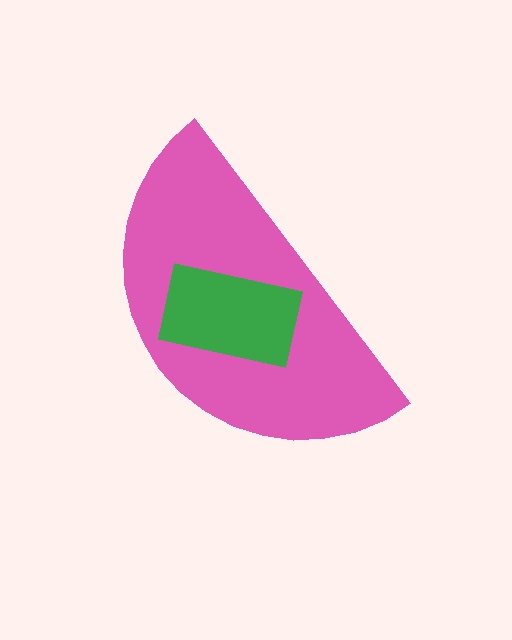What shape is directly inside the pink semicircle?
The green rectangle.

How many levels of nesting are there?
2.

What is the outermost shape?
The pink semicircle.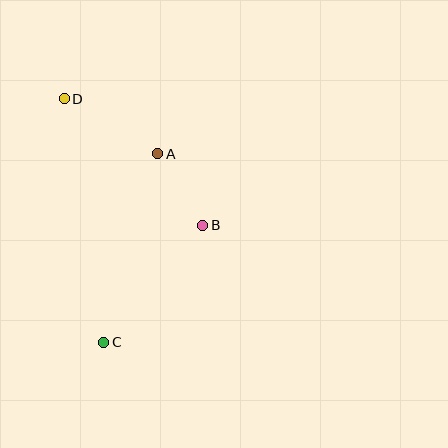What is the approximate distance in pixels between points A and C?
The distance between A and C is approximately 196 pixels.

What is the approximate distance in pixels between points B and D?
The distance between B and D is approximately 188 pixels.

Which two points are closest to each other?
Points A and B are closest to each other.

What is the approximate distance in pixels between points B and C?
The distance between B and C is approximately 153 pixels.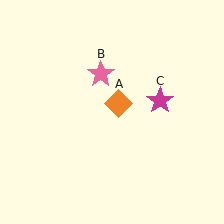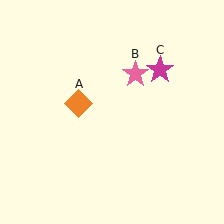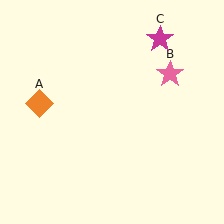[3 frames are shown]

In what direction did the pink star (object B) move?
The pink star (object B) moved right.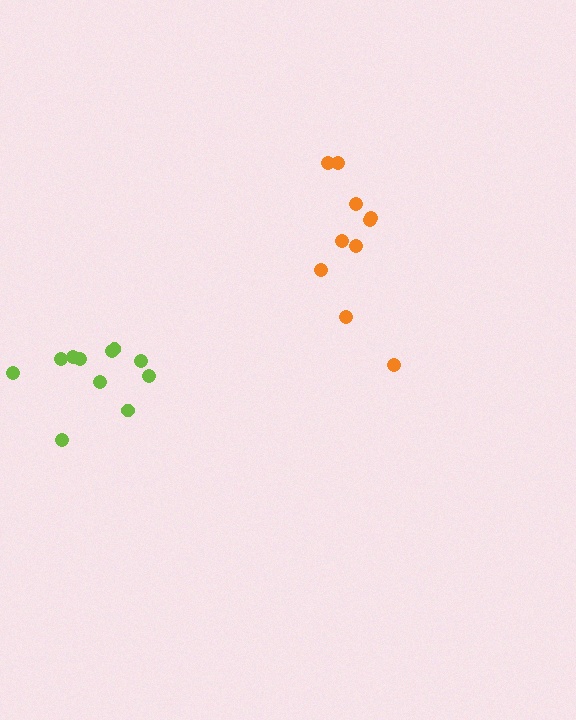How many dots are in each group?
Group 1: 10 dots, Group 2: 11 dots (21 total).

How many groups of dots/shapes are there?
There are 2 groups.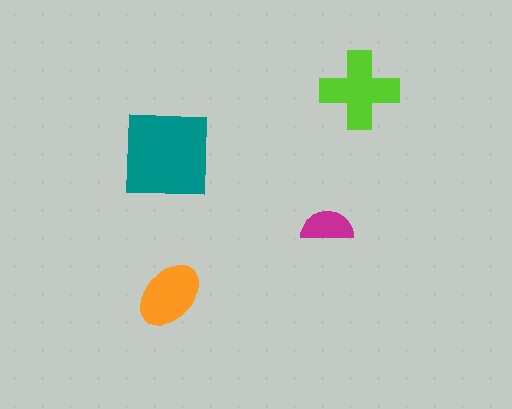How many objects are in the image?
There are 4 objects in the image.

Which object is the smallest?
The magenta semicircle.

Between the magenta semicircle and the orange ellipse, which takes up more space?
The orange ellipse.